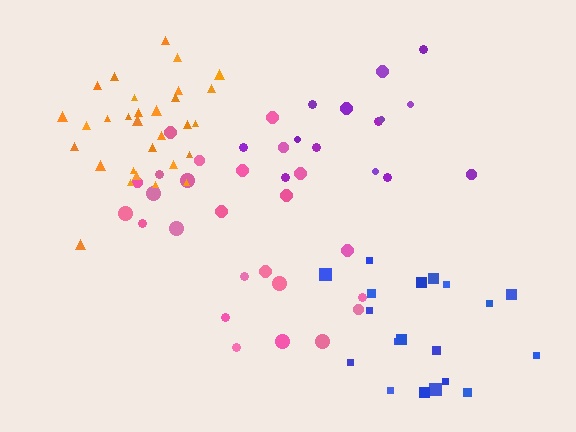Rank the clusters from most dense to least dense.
orange, purple, pink, blue.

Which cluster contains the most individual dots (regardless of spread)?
Orange (30).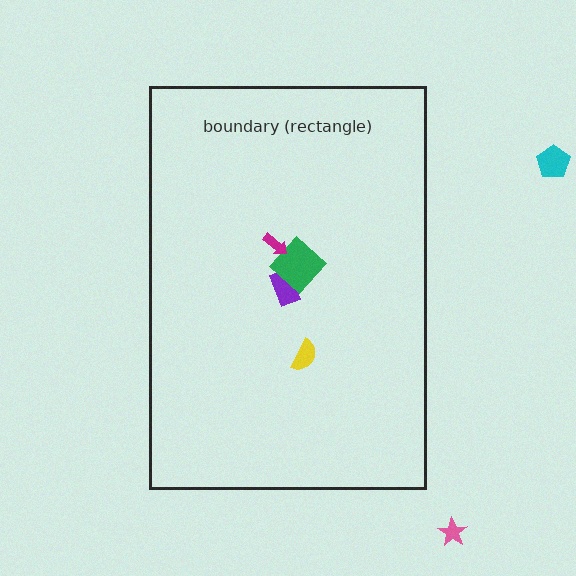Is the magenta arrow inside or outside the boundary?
Inside.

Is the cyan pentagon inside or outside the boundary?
Outside.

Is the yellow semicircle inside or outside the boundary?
Inside.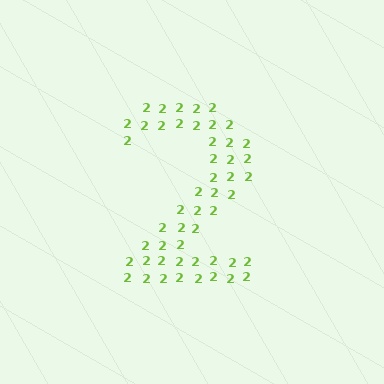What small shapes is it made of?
It is made of small digit 2's.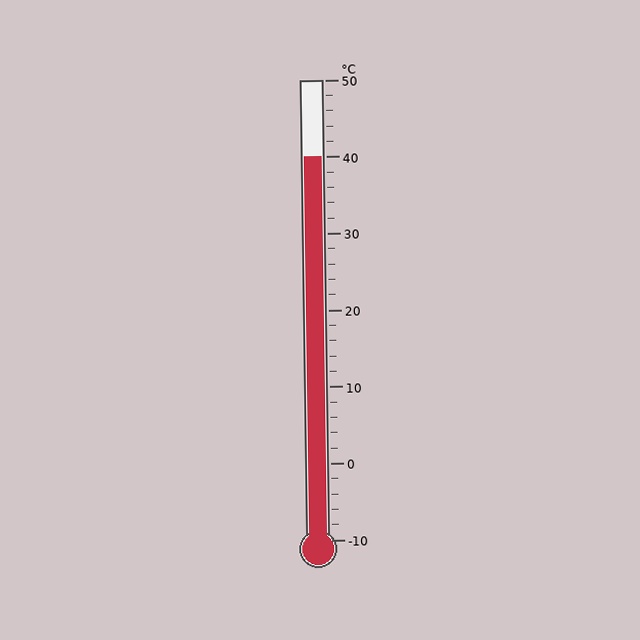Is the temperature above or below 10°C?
The temperature is above 10°C.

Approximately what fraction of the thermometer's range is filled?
The thermometer is filled to approximately 85% of its range.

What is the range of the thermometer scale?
The thermometer scale ranges from -10°C to 50°C.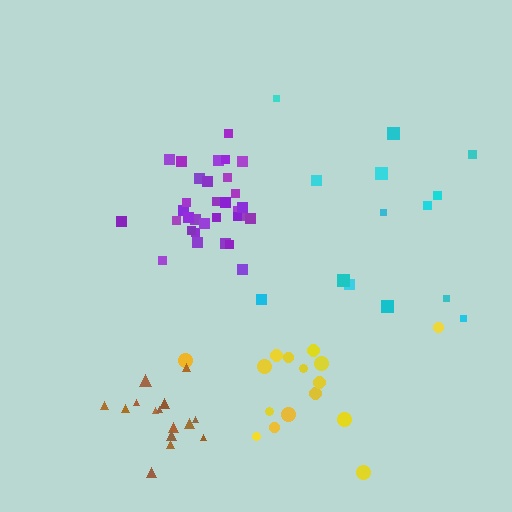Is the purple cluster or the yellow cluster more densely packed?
Purple.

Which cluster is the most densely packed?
Purple.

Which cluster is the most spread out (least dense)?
Cyan.